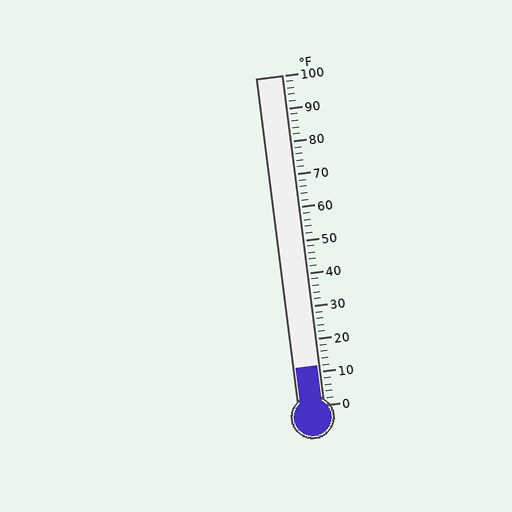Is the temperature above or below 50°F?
The temperature is below 50°F.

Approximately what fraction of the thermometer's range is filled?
The thermometer is filled to approximately 10% of its range.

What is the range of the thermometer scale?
The thermometer scale ranges from 0°F to 100°F.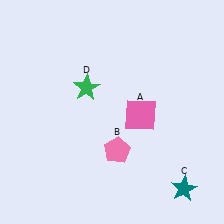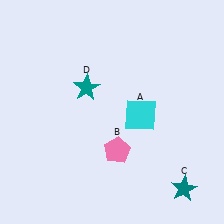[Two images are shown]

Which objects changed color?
A changed from pink to cyan. D changed from green to teal.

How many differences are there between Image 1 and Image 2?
There are 2 differences between the two images.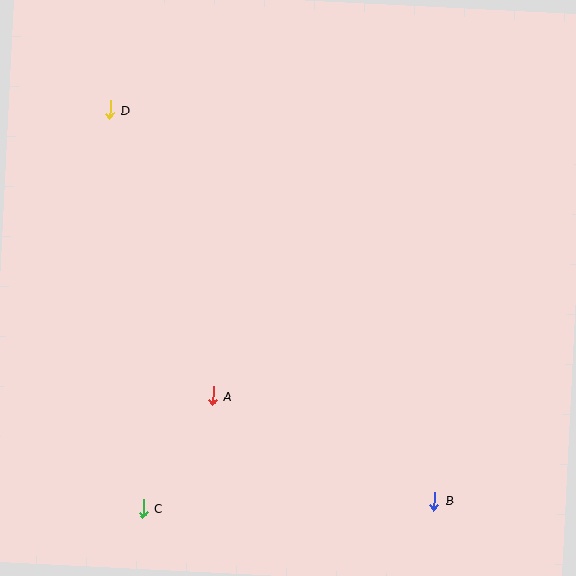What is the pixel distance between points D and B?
The distance between D and B is 508 pixels.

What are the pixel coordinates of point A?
Point A is at (213, 396).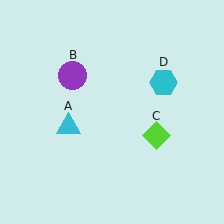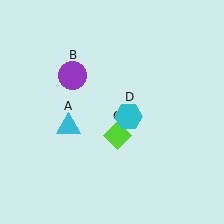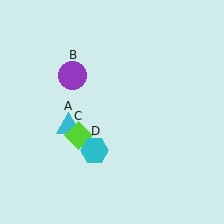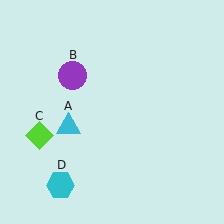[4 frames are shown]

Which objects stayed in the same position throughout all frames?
Cyan triangle (object A) and purple circle (object B) remained stationary.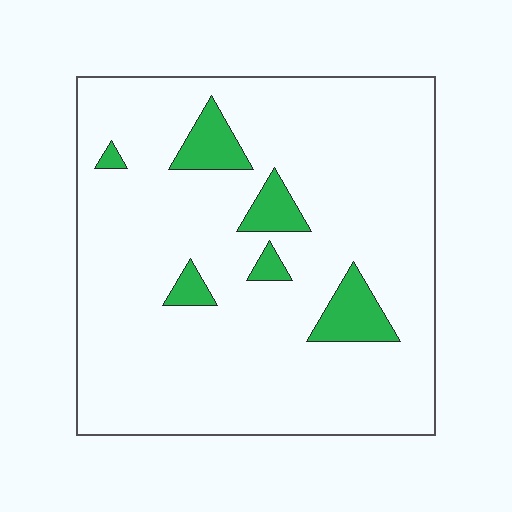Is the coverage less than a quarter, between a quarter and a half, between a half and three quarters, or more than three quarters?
Less than a quarter.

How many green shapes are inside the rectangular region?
6.